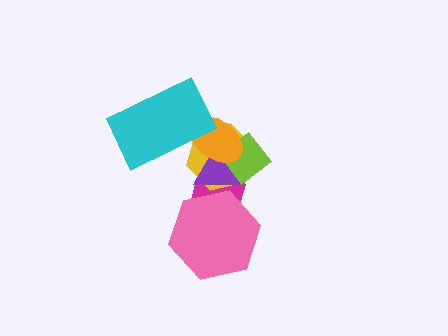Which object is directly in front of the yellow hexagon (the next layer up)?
The purple triangle is directly in front of the yellow hexagon.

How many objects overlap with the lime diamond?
4 objects overlap with the lime diamond.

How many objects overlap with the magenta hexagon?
4 objects overlap with the magenta hexagon.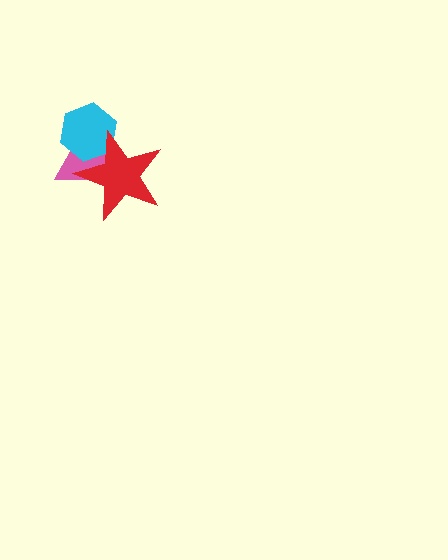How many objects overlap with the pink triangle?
2 objects overlap with the pink triangle.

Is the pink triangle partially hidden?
Yes, it is partially covered by another shape.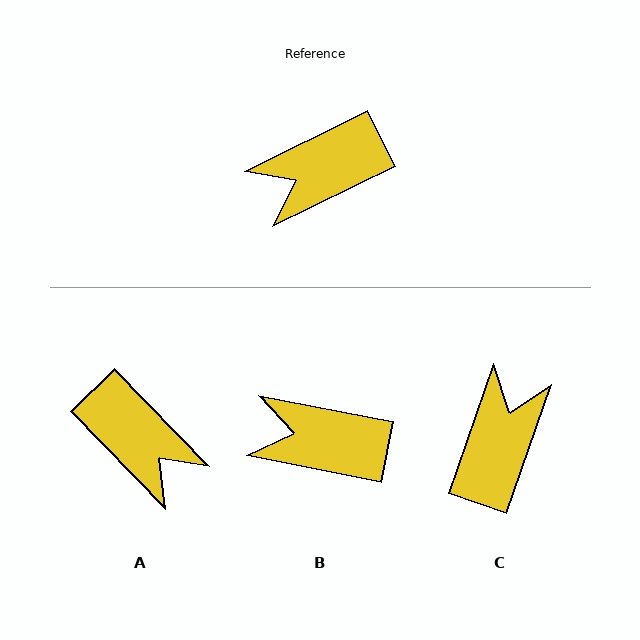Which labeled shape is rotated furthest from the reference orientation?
C, about 136 degrees away.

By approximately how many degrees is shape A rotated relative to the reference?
Approximately 108 degrees counter-clockwise.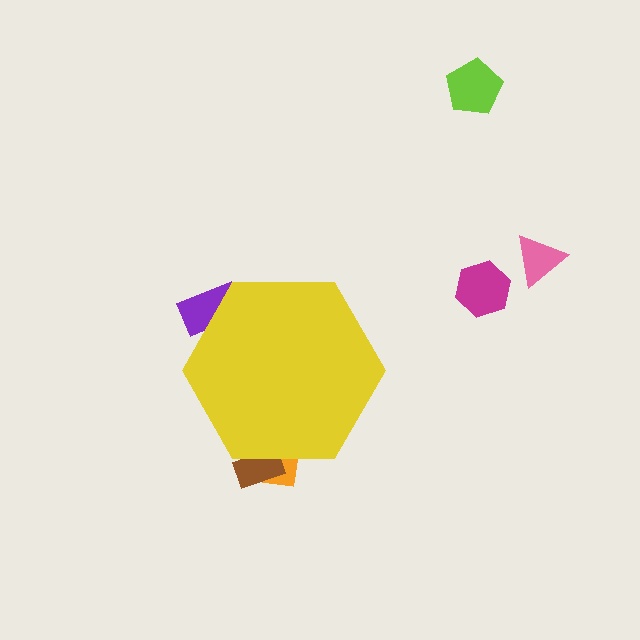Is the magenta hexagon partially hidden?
No, the magenta hexagon is fully visible.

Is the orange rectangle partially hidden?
Yes, the orange rectangle is partially hidden behind the yellow hexagon.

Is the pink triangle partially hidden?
No, the pink triangle is fully visible.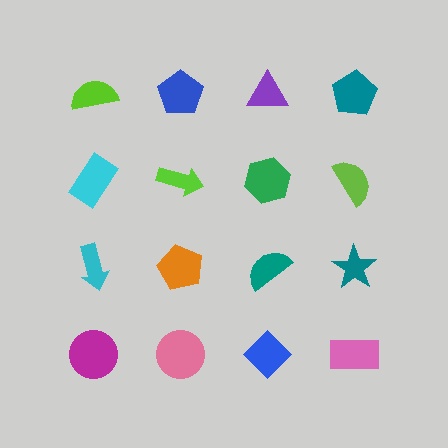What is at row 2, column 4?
A lime semicircle.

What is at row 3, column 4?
A teal star.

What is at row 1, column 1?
A lime semicircle.